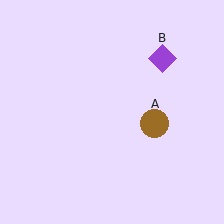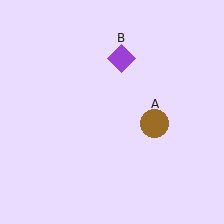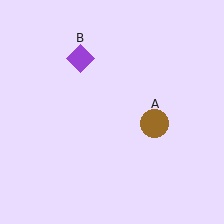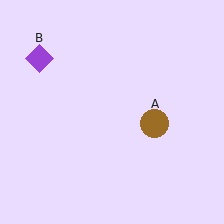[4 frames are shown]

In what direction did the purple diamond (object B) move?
The purple diamond (object B) moved left.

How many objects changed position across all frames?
1 object changed position: purple diamond (object B).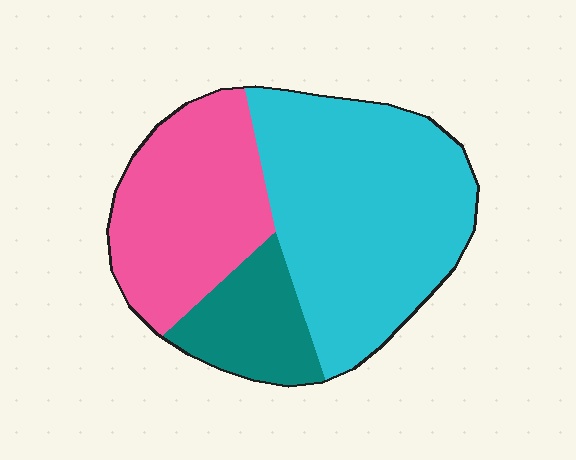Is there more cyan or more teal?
Cyan.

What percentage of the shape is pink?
Pink covers 32% of the shape.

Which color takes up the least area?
Teal, at roughly 15%.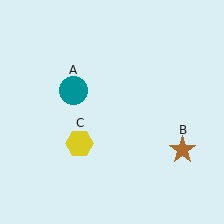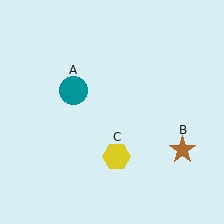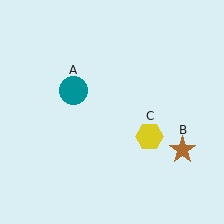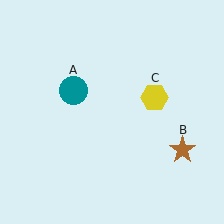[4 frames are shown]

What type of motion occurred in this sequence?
The yellow hexagon (object C) rotated counterclockwise around the center of the scene.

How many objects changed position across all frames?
1 object changed position: yellow hexagon (object C).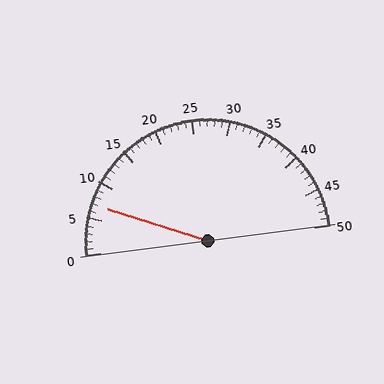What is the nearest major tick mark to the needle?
The nearest major tick mark is 5.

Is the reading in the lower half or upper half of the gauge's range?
The reading is in the lower half of the range (0 to 50).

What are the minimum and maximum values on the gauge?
The gauge ranges from 0 to 50.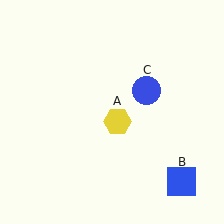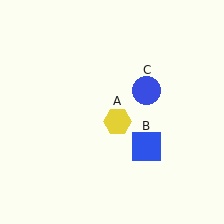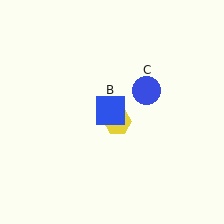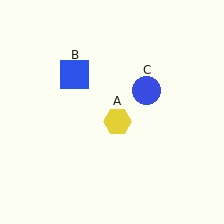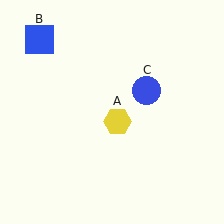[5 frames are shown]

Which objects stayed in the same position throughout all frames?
Yellow hexagon (object A) and blue circle (object C) remained stationary.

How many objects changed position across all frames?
1 object changed position: blue square (object B).